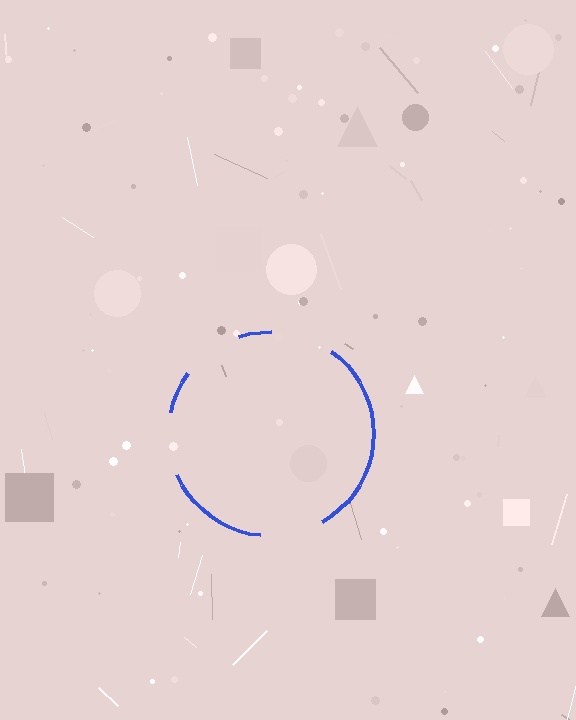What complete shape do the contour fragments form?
The contour fragments form a circle.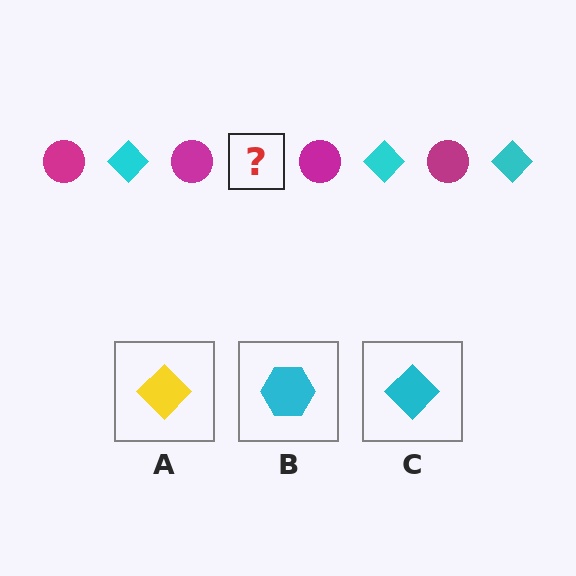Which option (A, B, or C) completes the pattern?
C.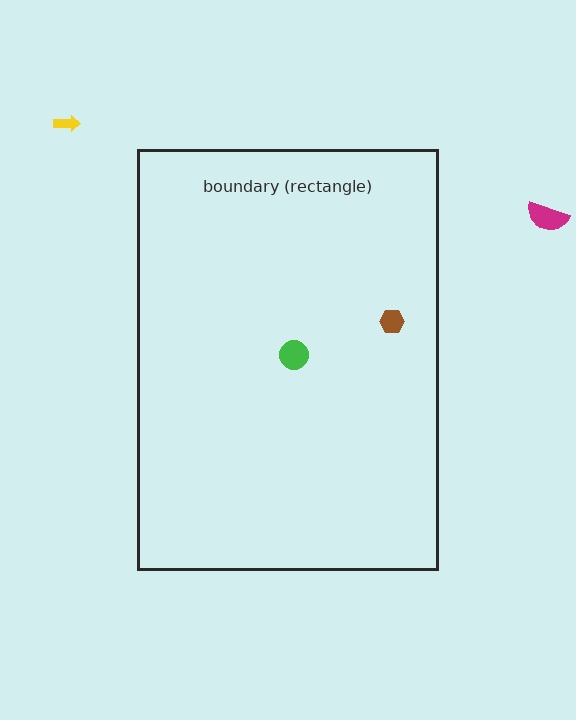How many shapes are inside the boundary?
2 inside, 2 outside.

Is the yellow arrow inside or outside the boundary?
Outside.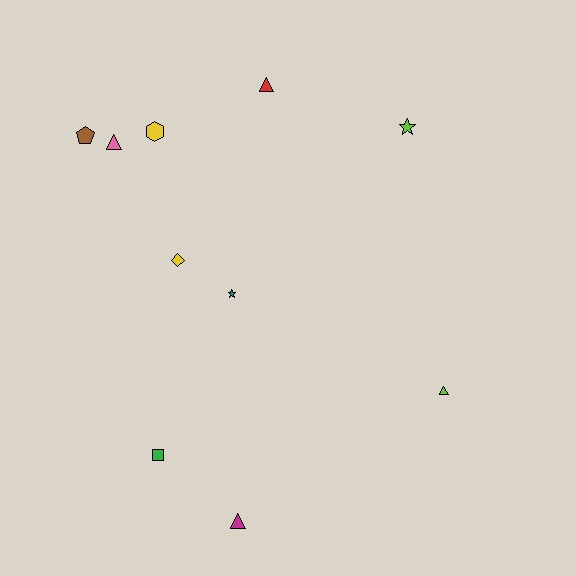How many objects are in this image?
There are 10 objects.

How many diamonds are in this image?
There is 1 diamond.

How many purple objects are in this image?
There are no purple objects.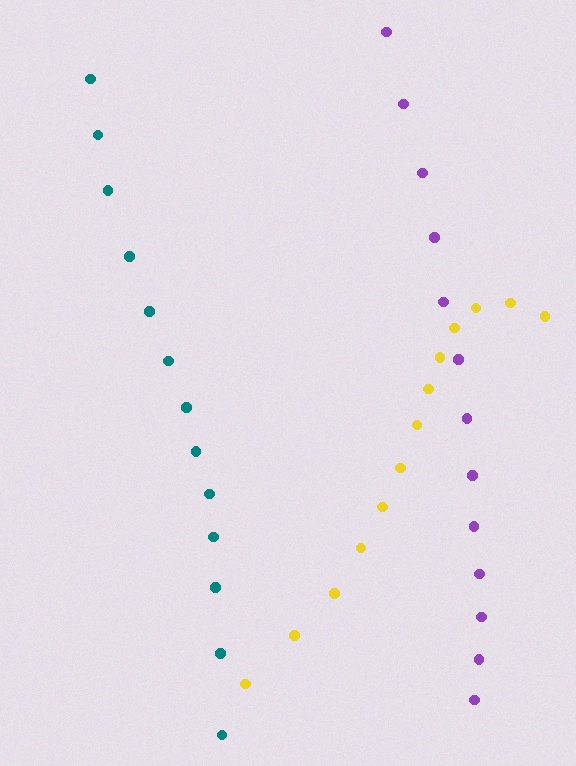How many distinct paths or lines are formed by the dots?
There are 3 distinct paths.